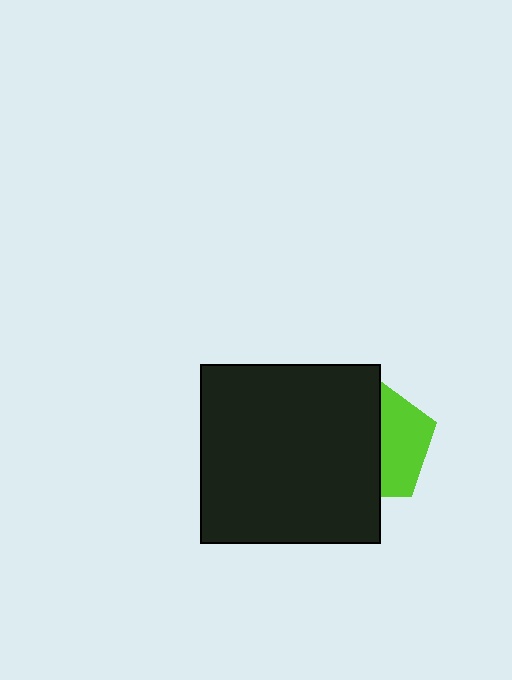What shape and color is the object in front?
The object in front is a black square.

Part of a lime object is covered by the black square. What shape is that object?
It is a pentagon.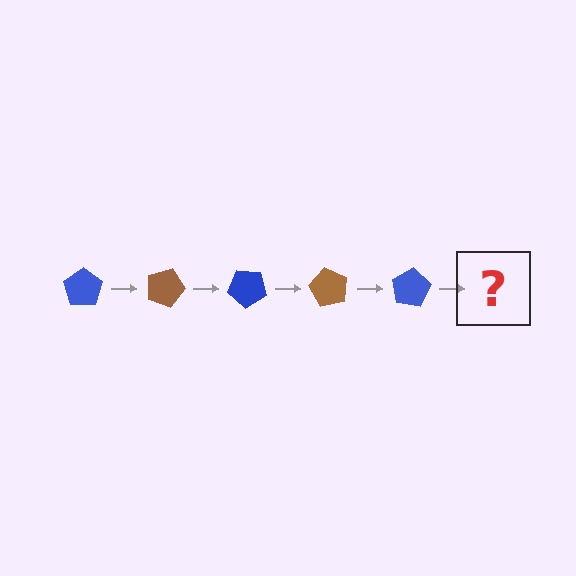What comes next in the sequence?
The next element should be a brown pentagon, rotated 100 degrees from the start.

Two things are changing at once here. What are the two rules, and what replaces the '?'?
The two rules are that it rotates 20 degrees each step and the color cycles through blue and brown. The '?' should be a brown pentagon, rotated 100 degrees from the start.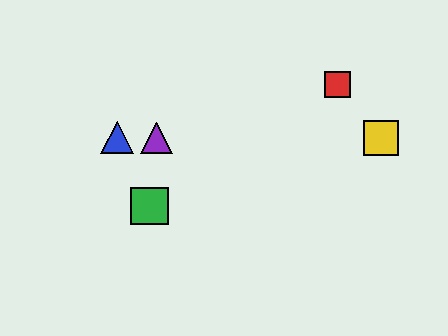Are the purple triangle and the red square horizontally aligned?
No, the purple triangle is at y≈138 and the red square is at y≈84.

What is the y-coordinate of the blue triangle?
The blue triangle is at y≈138.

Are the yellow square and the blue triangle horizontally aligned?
Yes, both are at y≈138.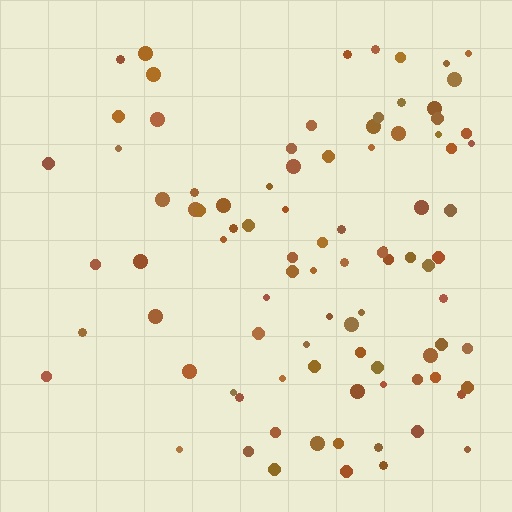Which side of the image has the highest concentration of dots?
The right.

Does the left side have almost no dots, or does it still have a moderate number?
Still a moderate number, just noticeably fewer than the right.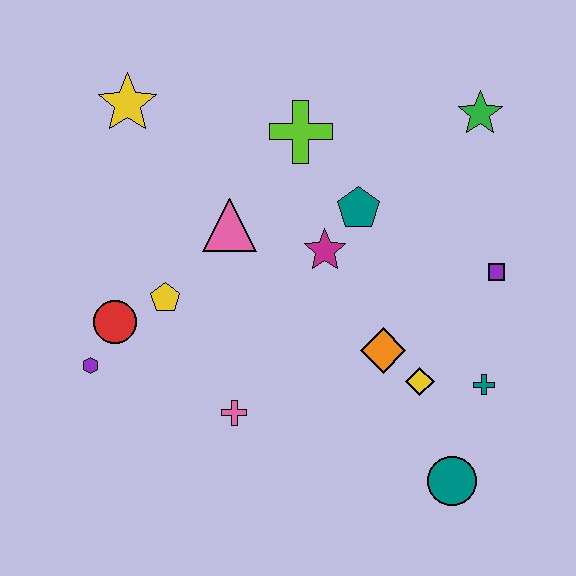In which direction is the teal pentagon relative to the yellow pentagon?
The teal pentagon is to the right of the yellow pentagon.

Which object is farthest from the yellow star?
The teal circle is farthest from the yellow star.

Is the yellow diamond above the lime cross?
No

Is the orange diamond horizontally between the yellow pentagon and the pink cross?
No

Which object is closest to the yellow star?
The pink triangle is closest to the yellow star.